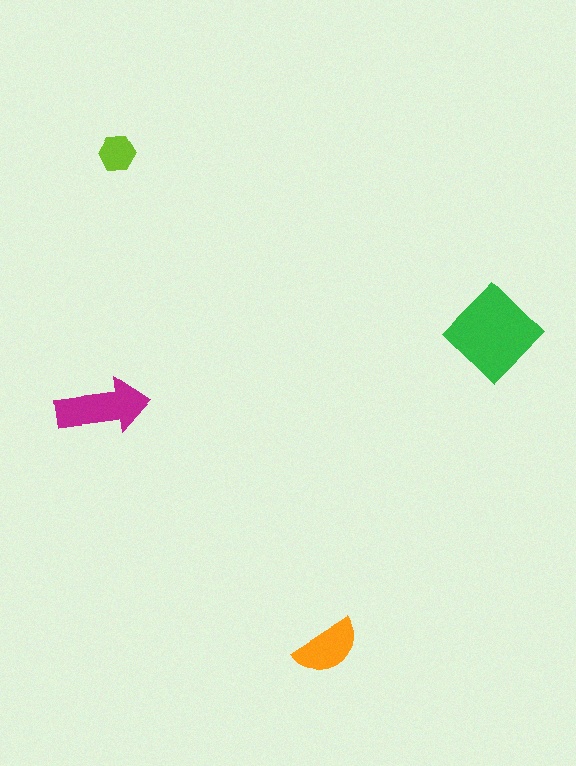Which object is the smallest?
The lime hexagon.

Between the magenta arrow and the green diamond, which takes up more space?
The green diamond.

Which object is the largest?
The green diamond.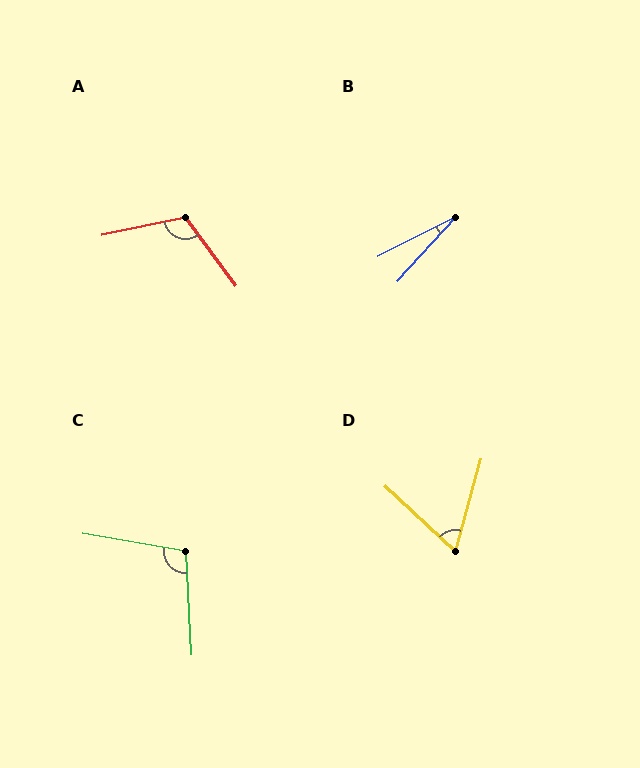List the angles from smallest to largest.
B (20°), D (62°), C (102°), A (115°).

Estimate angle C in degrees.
Approximately 102 degrees.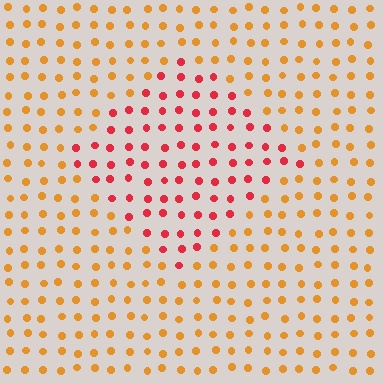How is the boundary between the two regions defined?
The boundary is defined purely by a slight shift in hue (about 41 degrees). Spacing, size, and orientation are identical on both sides.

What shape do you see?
I see a diamond.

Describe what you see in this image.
The image is filled with small orange elements in a uniform arrangement. A diamond-shaped region is visible where the elements are tinted to a slightly different hue, forming a subtle color boundary.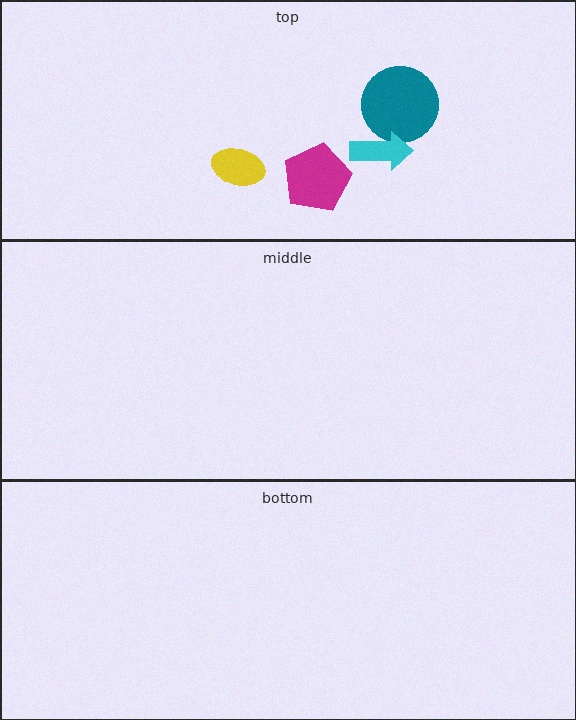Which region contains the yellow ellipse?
The top region.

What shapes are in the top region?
The teal circle, the yellow ellipse, the magenta pentagon, the cyan arrow.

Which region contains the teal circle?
The top region.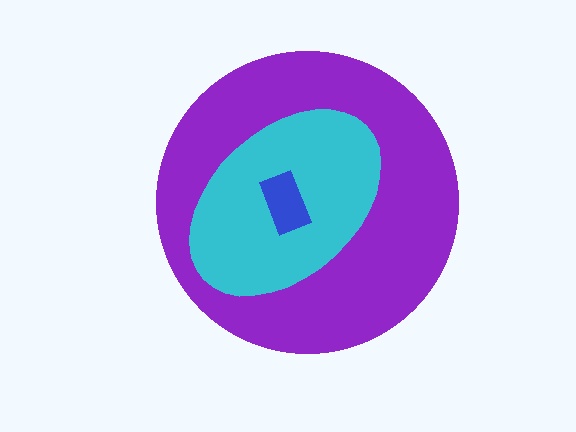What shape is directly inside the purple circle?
The cyan ellipse.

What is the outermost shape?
The purple circle.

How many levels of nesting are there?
3.